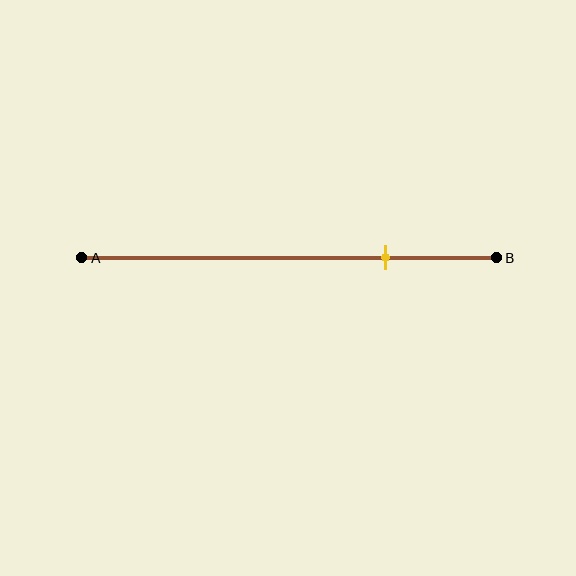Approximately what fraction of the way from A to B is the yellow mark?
The yellow mark is approximately 75% of the way from A to B.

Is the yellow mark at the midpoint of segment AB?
No, the mark is at about 75% from A, not at the 50% midpoint.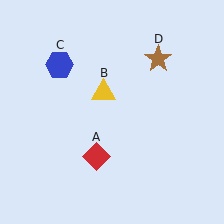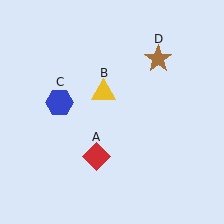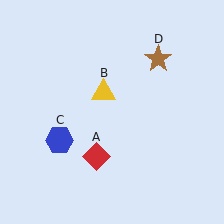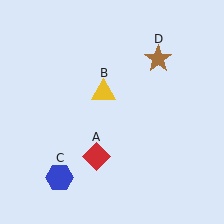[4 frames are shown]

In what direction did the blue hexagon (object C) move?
The blue hexagon (object C) moved down.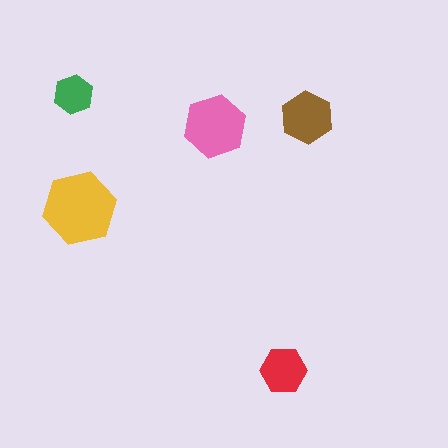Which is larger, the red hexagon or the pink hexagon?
The pink one.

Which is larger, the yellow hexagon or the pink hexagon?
The yellow one.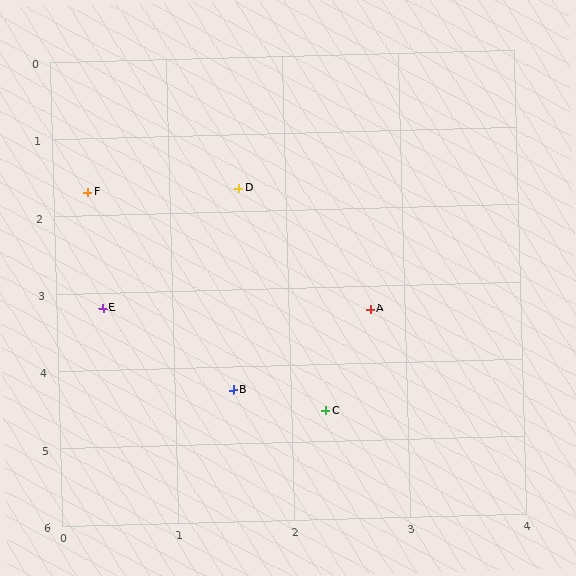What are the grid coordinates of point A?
Point A is at approximately (2.7, 3.3).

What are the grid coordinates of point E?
Point E is at approximately (0.4, 3.2).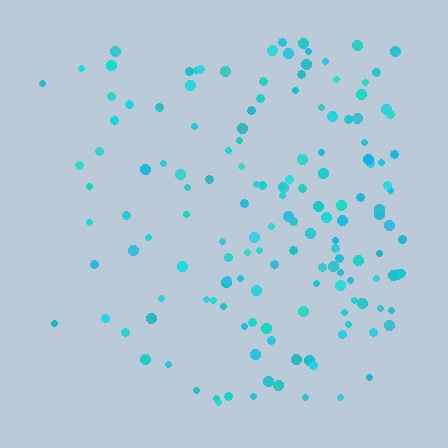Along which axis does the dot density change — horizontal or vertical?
Horizontal.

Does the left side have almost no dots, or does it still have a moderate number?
Still a moderate number, just noticeably fewer than the right.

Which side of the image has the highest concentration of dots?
The right.